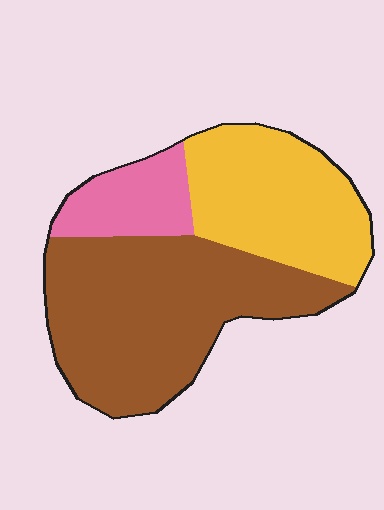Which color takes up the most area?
Brown, at roughly 50%.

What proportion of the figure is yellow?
Yellow covers about 35% of the figure.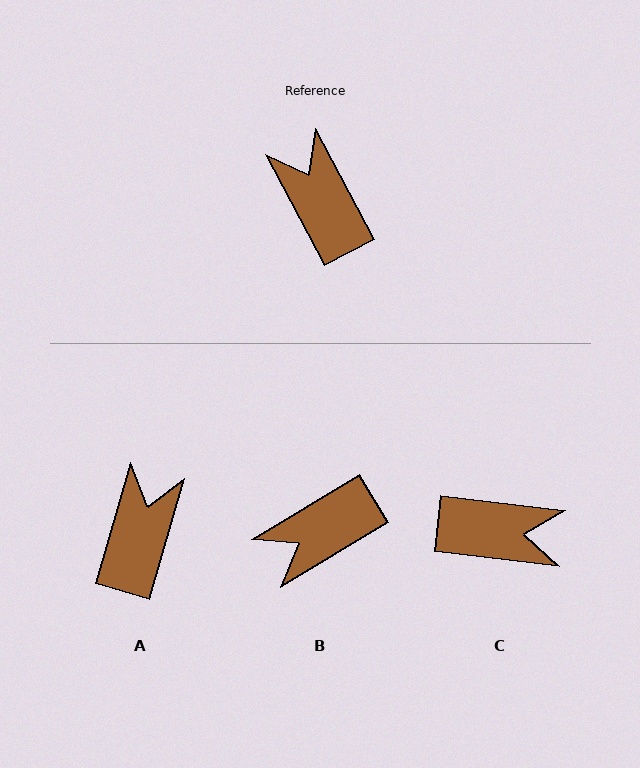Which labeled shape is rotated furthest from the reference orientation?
C, about 125 degrees away.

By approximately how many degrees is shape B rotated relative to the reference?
Approximately 93 degrees counter-clockwise.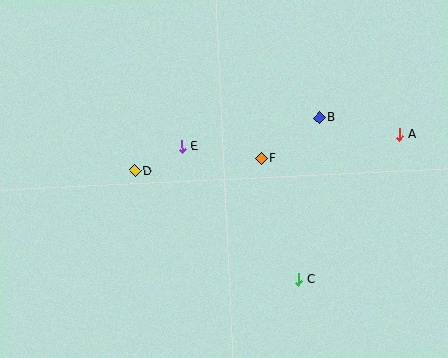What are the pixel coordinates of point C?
Point C is at (299, 279).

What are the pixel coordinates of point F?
Point F is at (261, 159).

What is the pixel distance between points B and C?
The distance between B and C is 163 pixels.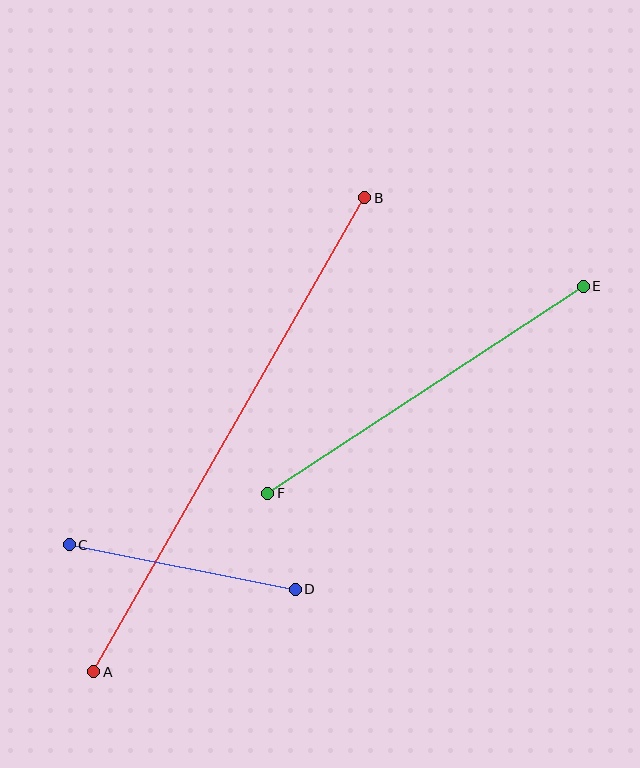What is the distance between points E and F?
The distance is approximately 377 pixels.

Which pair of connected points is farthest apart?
Points A and B are farthest apart.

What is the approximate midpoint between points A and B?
The midpoint is at approximately (229, 435) pixels.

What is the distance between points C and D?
The distance is approximately 231 pixels.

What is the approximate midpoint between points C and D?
The midpoint is at approximately (182, 567) pixels.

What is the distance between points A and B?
The distance is approximately 546 pixels.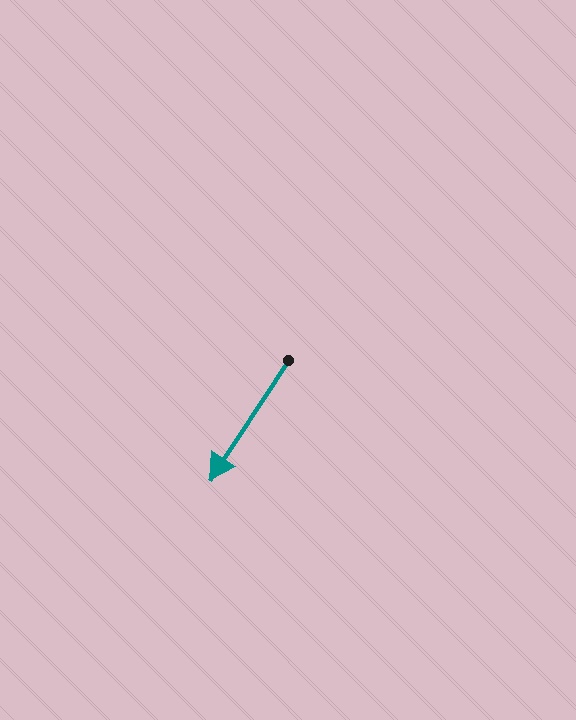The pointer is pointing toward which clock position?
Roughly 7 o'clock.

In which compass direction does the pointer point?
Southwest.